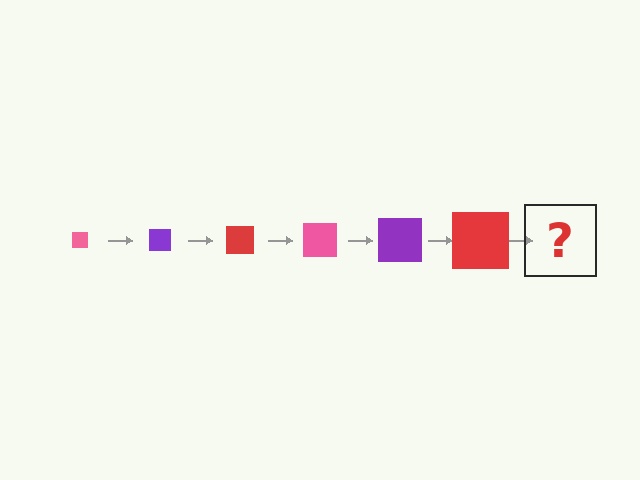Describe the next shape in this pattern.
It should be a pink square, larger than the previous one.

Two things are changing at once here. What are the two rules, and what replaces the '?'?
The two rules are that the square grows larger each step and the color cycles through pink, purple, and red. The '?' should be a pink square, larger than the previous one.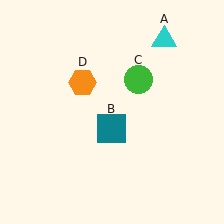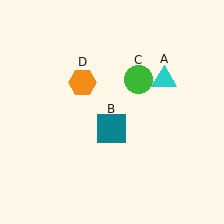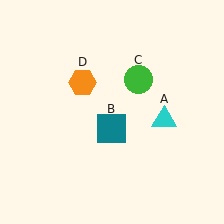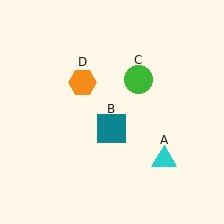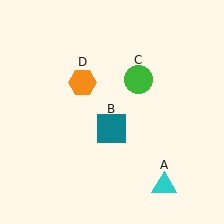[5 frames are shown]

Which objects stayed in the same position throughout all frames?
Teal square (object B) and green circle (object C) and orange hexagon (object D) remained stationary.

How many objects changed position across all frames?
1 object changed position: cyan triangle (object A).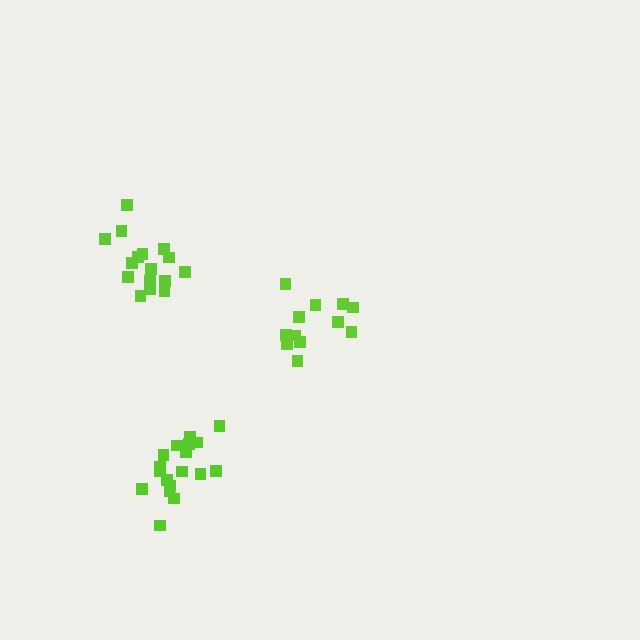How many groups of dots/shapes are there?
There are 3 groups.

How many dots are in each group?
Group 1: 16 dots, Group 2: 18 dots, Group 3: 12 dots (46 total).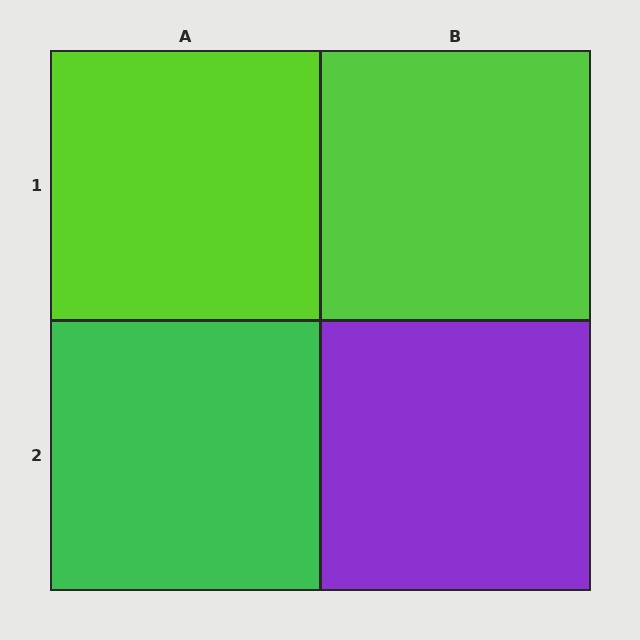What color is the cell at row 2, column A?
Green.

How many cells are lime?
2 cells are lime.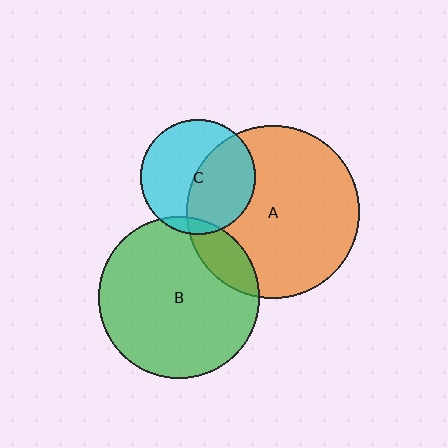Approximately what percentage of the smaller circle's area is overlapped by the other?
Approximately 45%.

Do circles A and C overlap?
Yes.